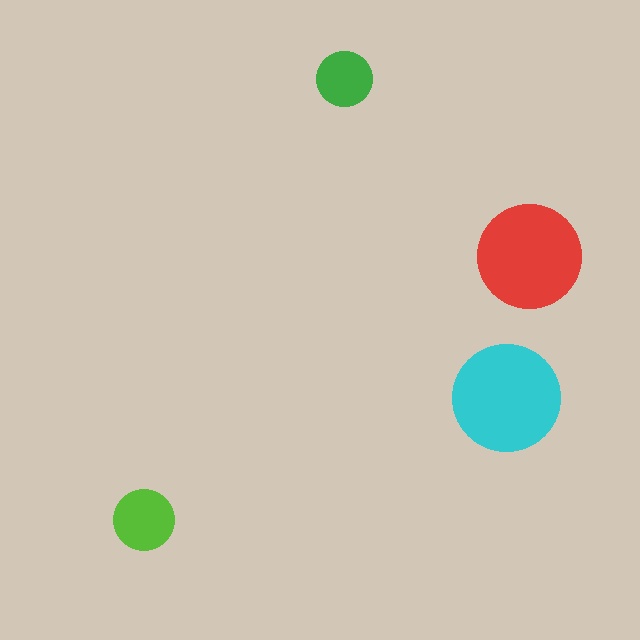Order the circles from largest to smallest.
the cyan one, the red one, the lime one, the green one.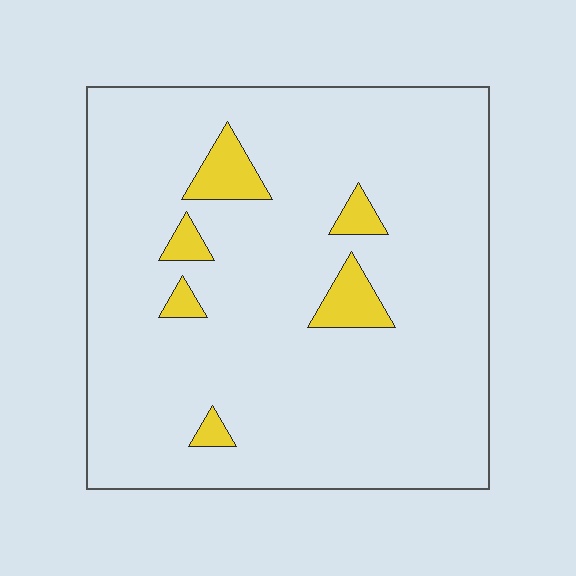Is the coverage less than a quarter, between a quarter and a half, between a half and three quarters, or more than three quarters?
Less than a quarter.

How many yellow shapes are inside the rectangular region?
6.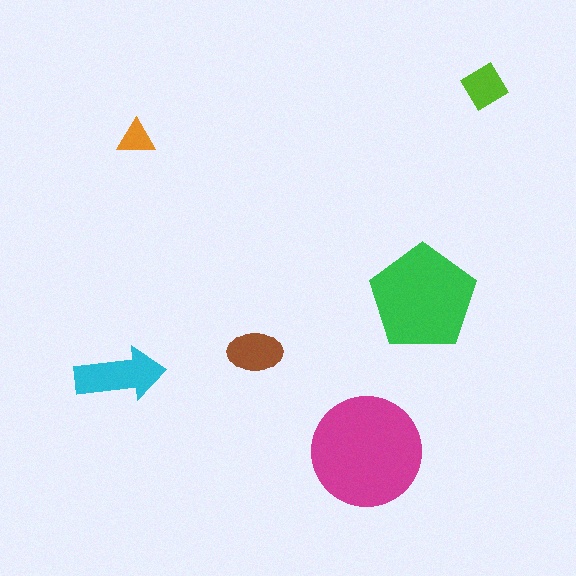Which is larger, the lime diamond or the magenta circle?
The magenta circle.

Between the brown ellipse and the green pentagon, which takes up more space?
The green pentagon.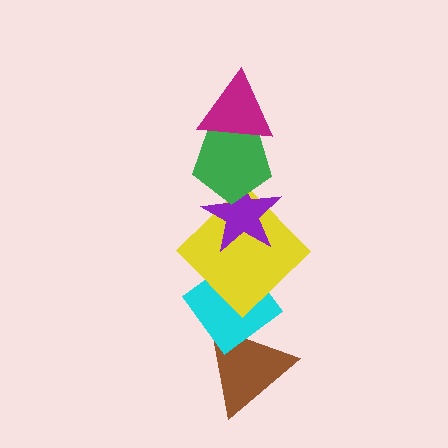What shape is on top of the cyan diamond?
The yellow diamond is on top of the cyan diamond.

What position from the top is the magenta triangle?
The magenta triangle is 1st from the top.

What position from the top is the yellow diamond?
The yellow diamond is 4th from the top.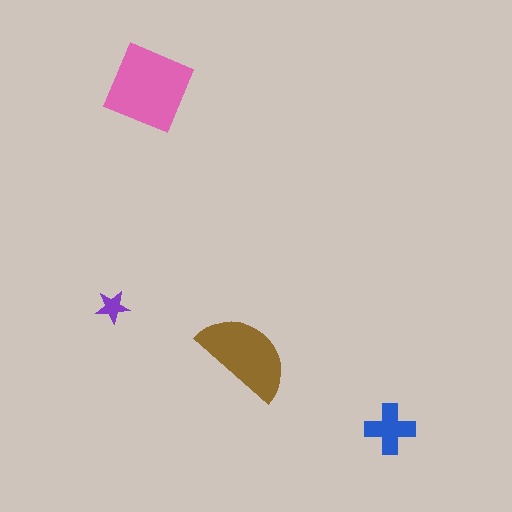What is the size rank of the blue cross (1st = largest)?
3rd.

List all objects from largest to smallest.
The pink square, the brown semicircle, the blue cross, the purple star.